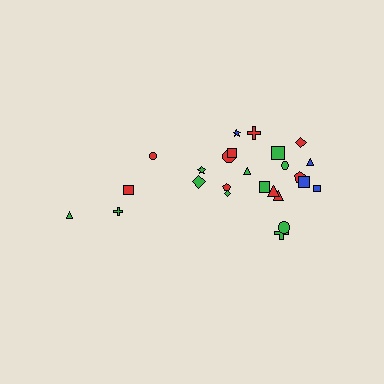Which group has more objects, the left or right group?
The right group.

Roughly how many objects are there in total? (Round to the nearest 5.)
Roughly 25 objects in total.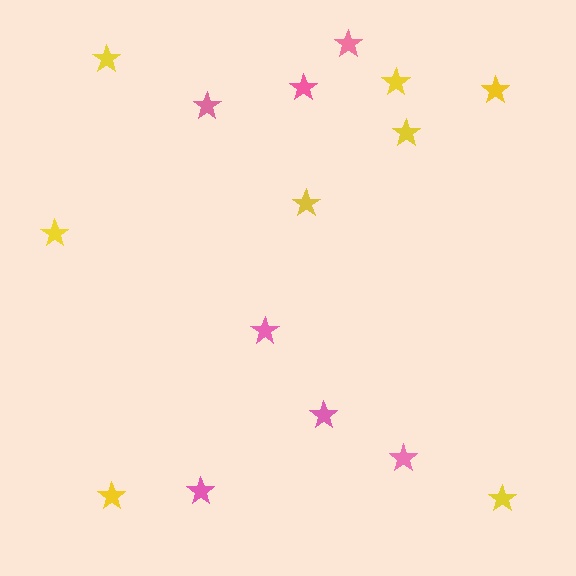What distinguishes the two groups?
There are 2 groups: one group of pink stars (7) and one group of yellow stars (8).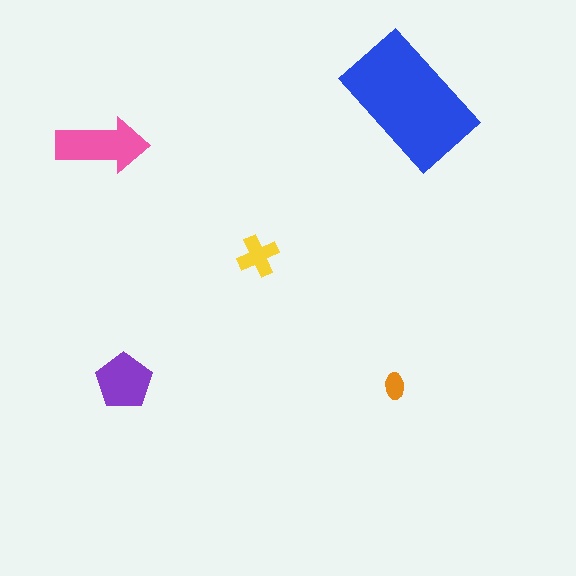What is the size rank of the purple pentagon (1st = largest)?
3rd.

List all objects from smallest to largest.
The orange ellipse, the yellow cross, the purple pentagon, the pink arrow, the blue rectangle.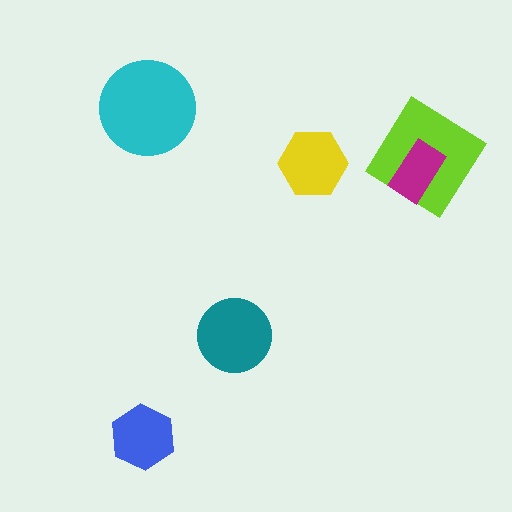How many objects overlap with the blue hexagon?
0 objects overlap with the blue hexagon.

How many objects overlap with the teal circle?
0 objects overlap with the teal circle.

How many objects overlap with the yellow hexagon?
0 objects overlap with the yellow hexagon.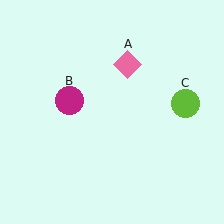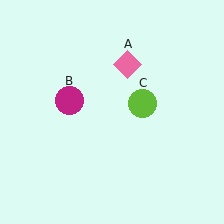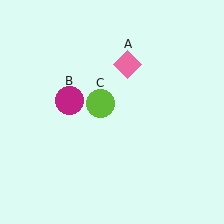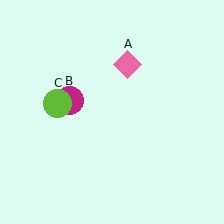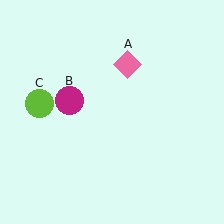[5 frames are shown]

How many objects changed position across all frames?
1 object changed position: lime circle (object C).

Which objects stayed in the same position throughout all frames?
Pink diamond (object A) and magenta circle (object B) remained stationary.